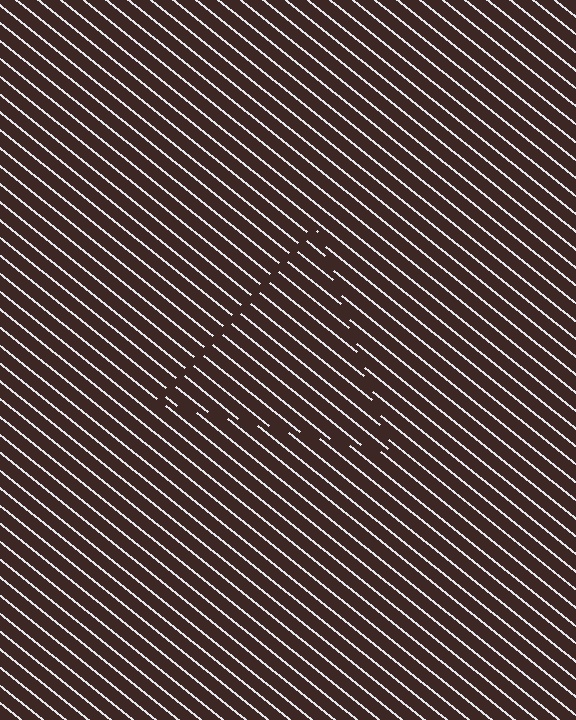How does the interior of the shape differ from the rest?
The interior of the shape contains the same grating, shifted by half a period — the contour is defined by the phase discontinuity where line-ends from the inner and outer gratings abut.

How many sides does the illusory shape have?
3 sides — the line-ends trace a triangle.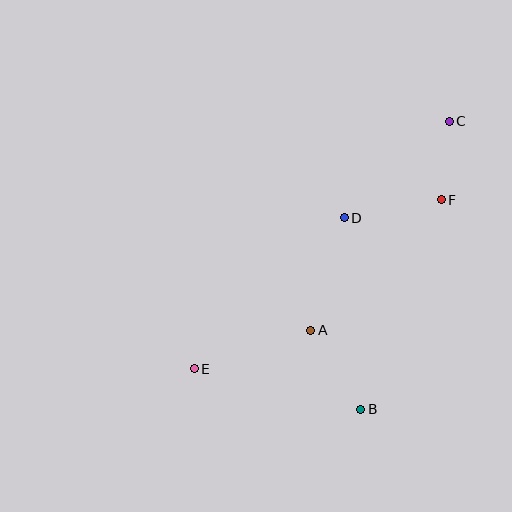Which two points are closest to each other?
Points C and F are closest to each other.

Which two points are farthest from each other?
Points C and E are farthest from each other.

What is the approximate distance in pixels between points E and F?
The distance between E and F is approximately 299 pixels.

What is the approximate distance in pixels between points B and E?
The distance between B and E is approximately 171 pixels.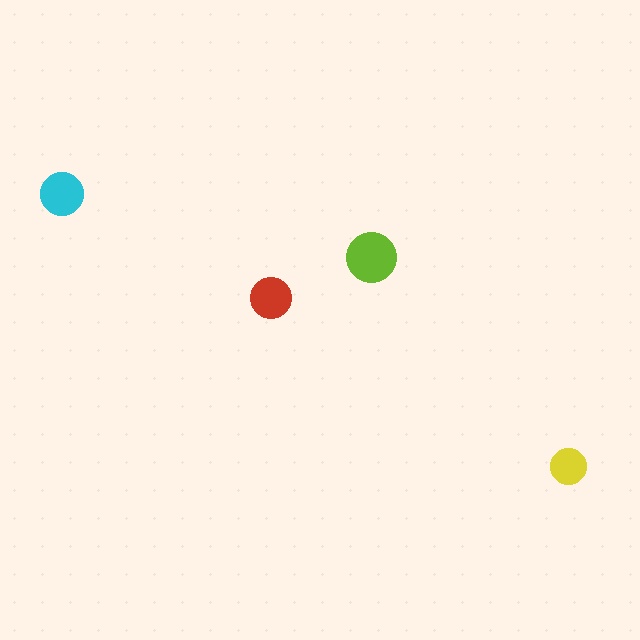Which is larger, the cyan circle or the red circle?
The cyan one.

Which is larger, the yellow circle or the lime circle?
The lime one.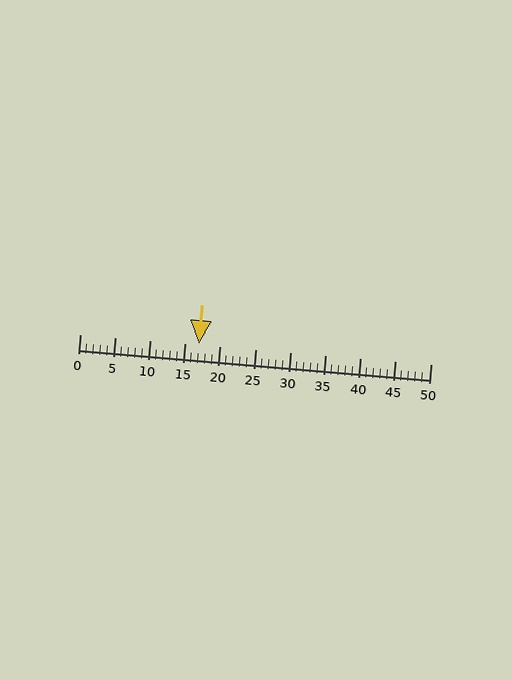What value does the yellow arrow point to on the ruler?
The yellow arrow points to approximately 17.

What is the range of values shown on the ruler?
The ruler shows values from 0 to 50.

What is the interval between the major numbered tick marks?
The major tick marks are spaced 5 units apart.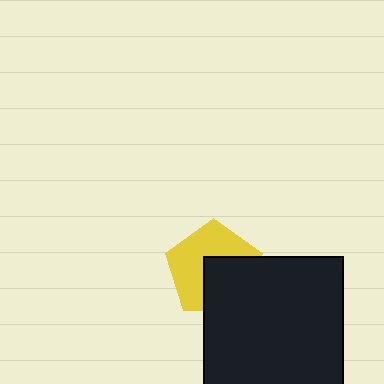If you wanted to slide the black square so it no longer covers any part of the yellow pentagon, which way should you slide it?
Slide it toward the lower-right — that is the most direct way to separate the two shapes.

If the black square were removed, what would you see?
You would see the complete yellow pentagon.